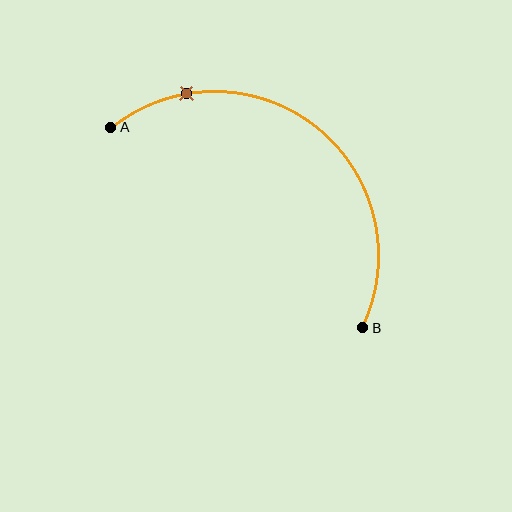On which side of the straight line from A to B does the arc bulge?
The arc bulges above and to the right of the straight line connecting A and B.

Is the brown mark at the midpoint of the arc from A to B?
No. The brown mark lies on the arc but is closer to endpoint A. The arc midpoint would be at the point on the curve equidistant along the arc from both A and B.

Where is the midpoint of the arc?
The arc midpoint is the point on the curve farthest from the straight line joining A and B. It sits above and to the right of that line.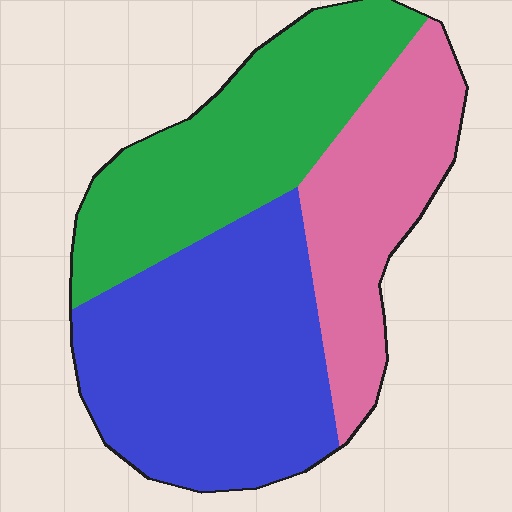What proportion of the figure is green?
Green takes up about one third (1/3) of the figure.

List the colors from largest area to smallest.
From largest to smallest: blue, green, pink.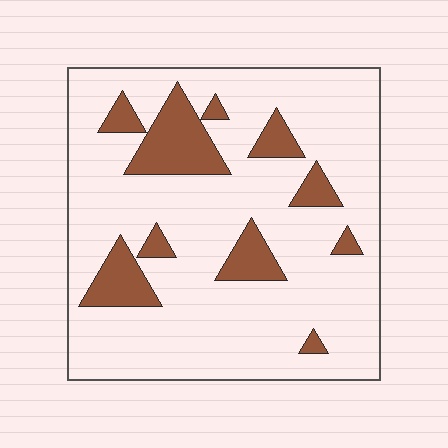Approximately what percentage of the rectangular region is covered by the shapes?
Approximately 15%.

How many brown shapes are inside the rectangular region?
10.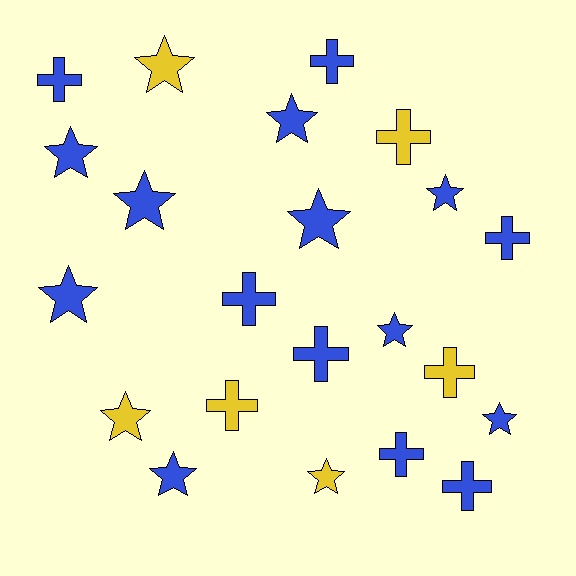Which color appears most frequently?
Blue, with 16 objects.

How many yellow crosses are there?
There are 3 yellow crosses.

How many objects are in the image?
There are 22 objects.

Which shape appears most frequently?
Star, with 12 objects.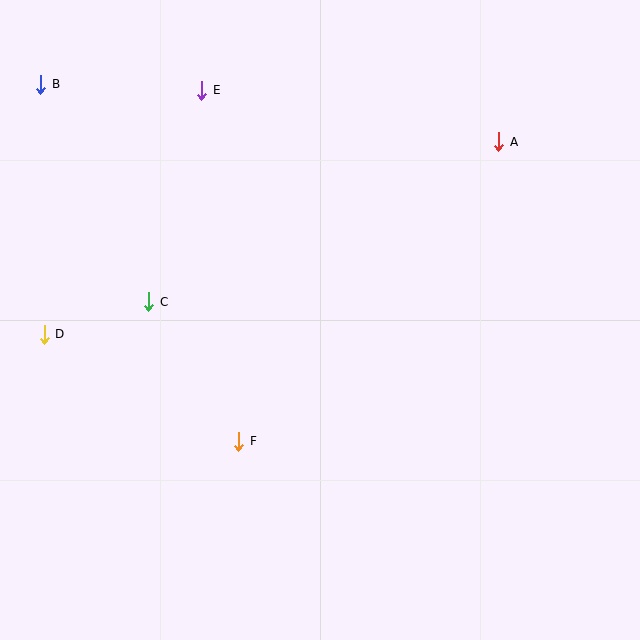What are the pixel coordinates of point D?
Point D is at (44, 334).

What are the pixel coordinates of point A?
Point A is at (499, 142).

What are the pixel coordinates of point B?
Point B is at (41, 84).